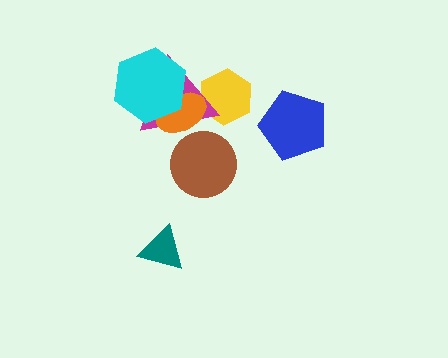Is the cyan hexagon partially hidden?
No, no other shape covers it.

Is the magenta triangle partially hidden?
Yes, it is partially covered by another shape.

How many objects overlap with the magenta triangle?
4 objects overlap with the magenta triangle.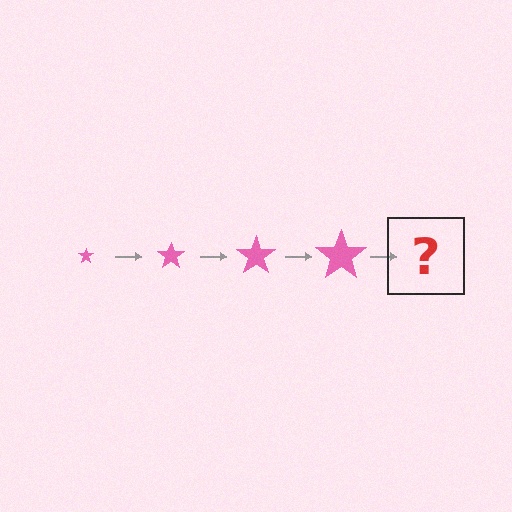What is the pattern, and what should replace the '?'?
The pattern is that the star gets progressively larger each step. The '?' should be a pink star, larger than the previous one.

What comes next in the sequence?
The next element should be a pink star, larger than the previous one.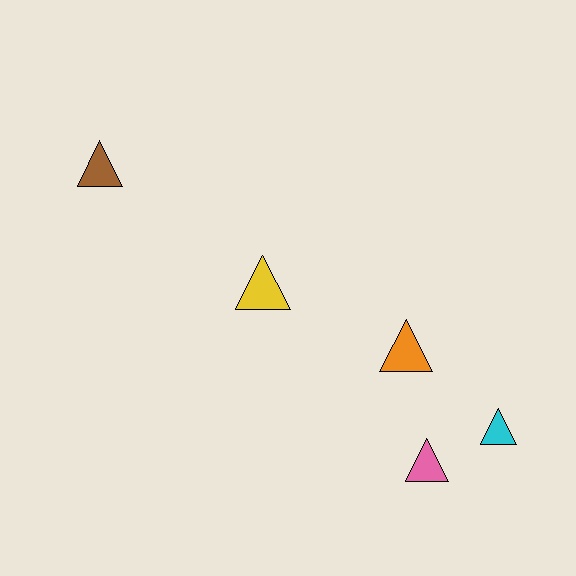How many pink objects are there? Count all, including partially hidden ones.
There is 1 pink object.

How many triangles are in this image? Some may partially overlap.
There are 5 triangles.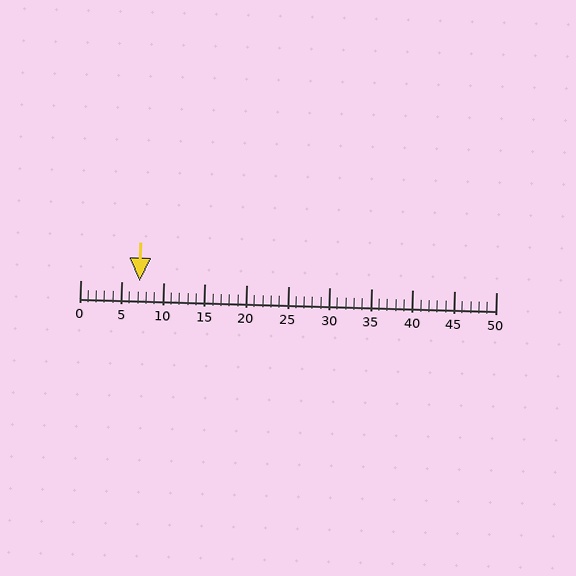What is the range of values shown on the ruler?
The ruler shows values from 0 to 50.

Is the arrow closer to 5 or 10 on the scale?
The arrow is closer to 5.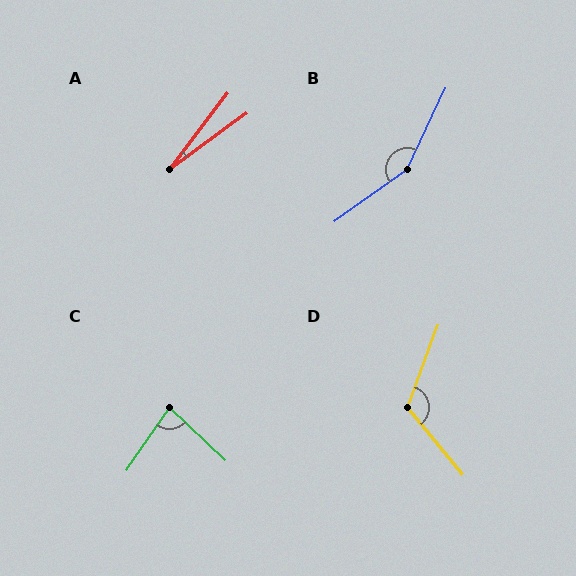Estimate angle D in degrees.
Approximately 120 degrees.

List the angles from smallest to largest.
A (17°), C (81°), D (120°), B (151°).